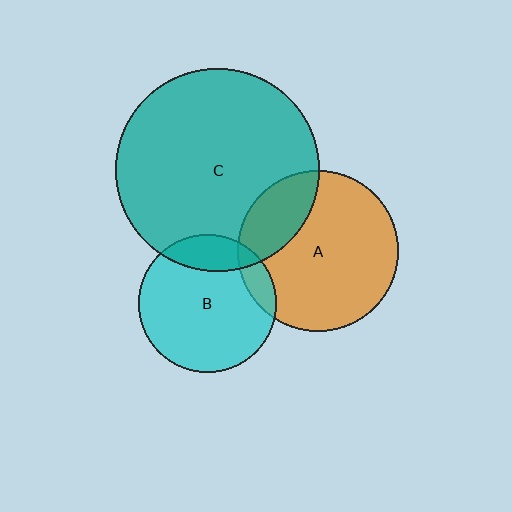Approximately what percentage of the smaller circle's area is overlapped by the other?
Approximately 10%.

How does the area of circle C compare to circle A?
Approximately 1.6 times.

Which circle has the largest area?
Circle C (teal).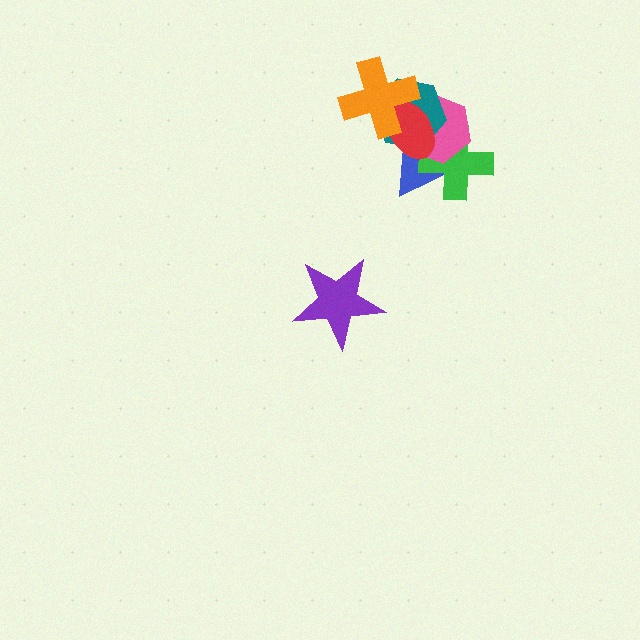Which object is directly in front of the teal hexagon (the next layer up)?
The red ellipse is directly in front of the teal hexagon.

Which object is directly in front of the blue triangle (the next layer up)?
The green cross is directly in front of the blue triangle.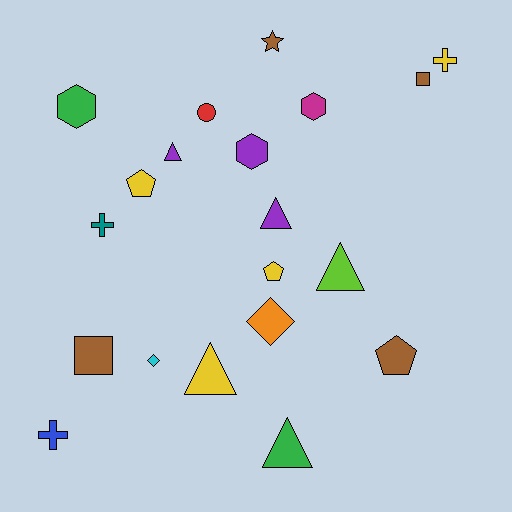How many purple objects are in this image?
There are 3 purple objects.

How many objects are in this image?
There are 20 objects.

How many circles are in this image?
There is 1 circle.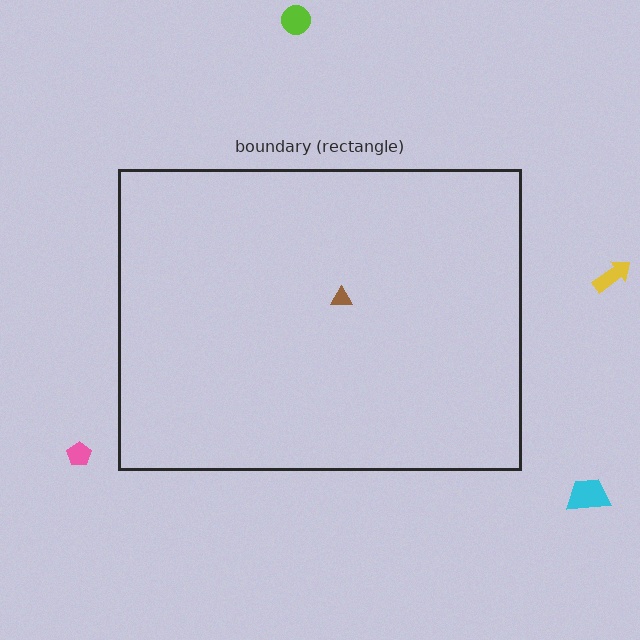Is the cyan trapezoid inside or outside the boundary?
Outside.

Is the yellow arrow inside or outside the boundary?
Outside.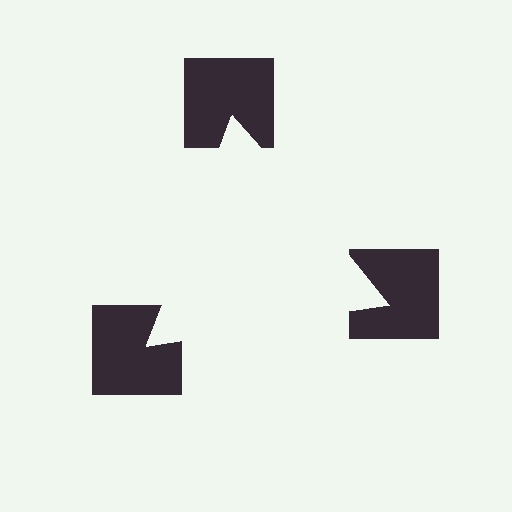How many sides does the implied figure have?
3 sides.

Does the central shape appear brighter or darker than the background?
It typically appears slightly brighter than the background, even though no actual brightness change is drawn.